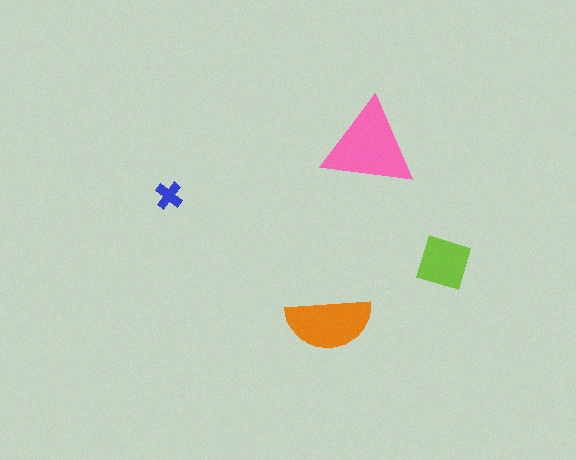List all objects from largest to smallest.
The pink triangle, the orange semicircle, the lime diamond, the blue cross.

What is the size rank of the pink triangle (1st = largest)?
1st.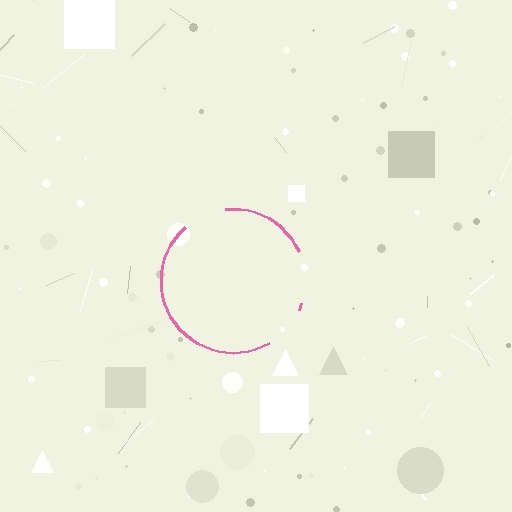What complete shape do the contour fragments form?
The contour fragments form a circle.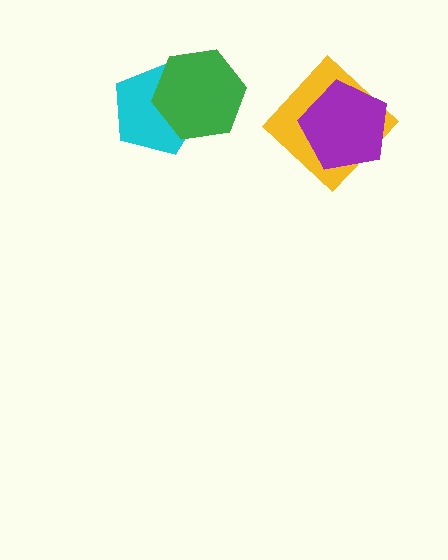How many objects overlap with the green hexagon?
1 object overlaps with the green hexagon.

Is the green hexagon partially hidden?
No, no other shape covers it.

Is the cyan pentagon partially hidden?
Yes, it is partially covered by another shape.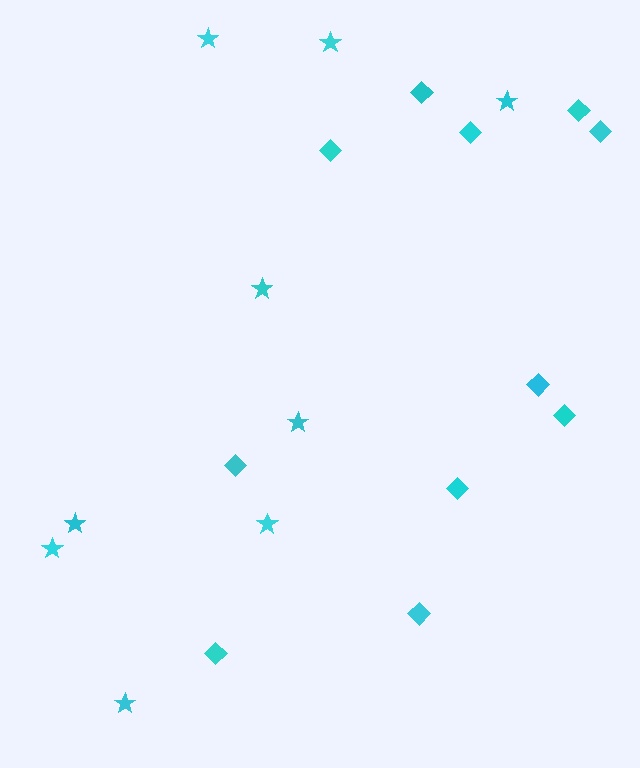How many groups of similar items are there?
There are 2 groups: one group of stars (9) and one group of diamonds (11).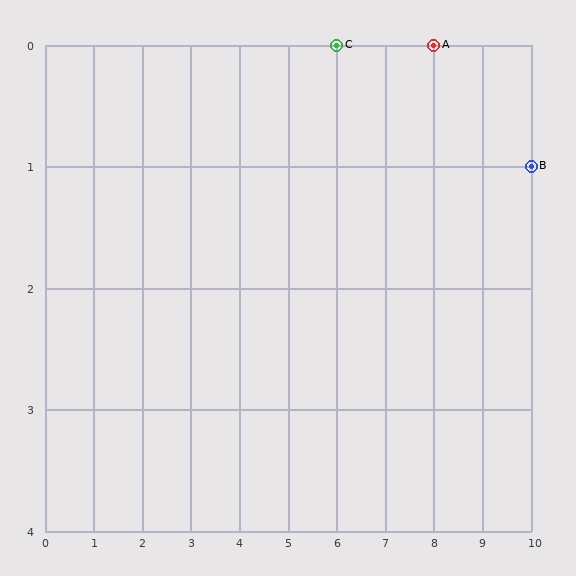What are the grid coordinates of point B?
Point B is at grid coordinates (10, 1).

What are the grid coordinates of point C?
Point C is at grid coordinates (6, 0).